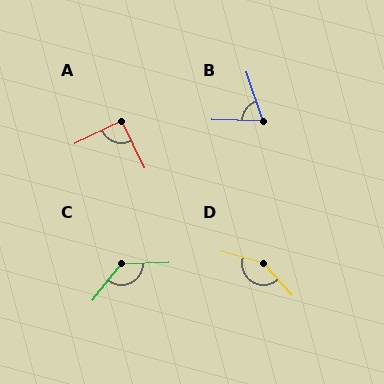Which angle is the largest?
D, at approximately 148 degrees.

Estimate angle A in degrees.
Approximately 91 degrees.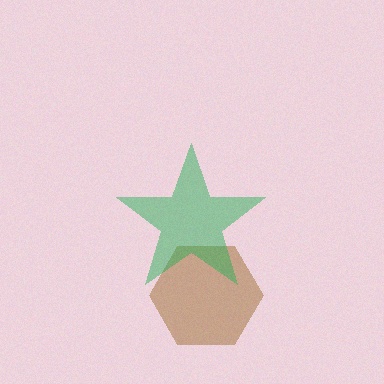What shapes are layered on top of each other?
The layered shapes are: a brown hexagon, a green star.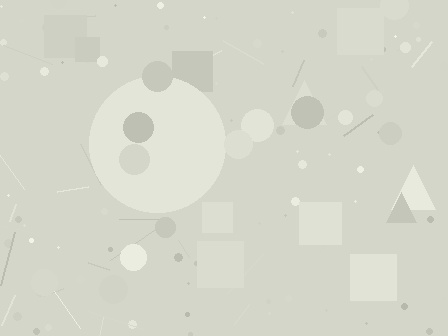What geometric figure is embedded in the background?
A circle is embedded in the background.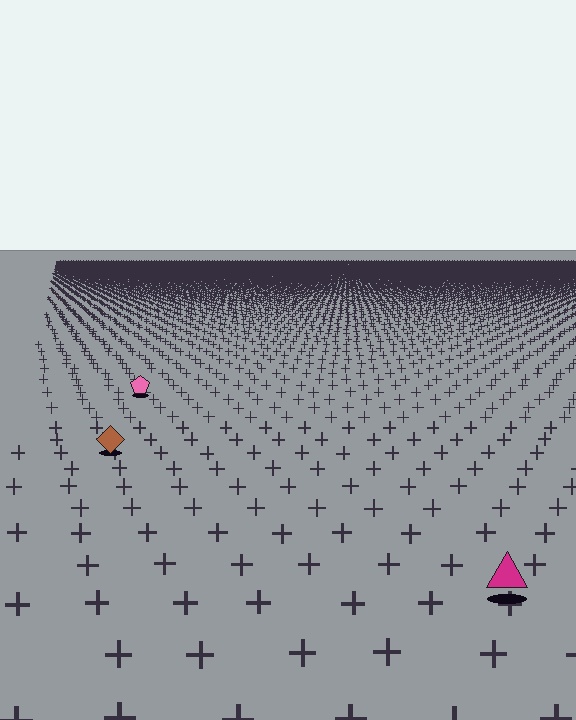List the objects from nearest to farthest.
From nearest to farthest: the magenta triangle, the brown diamond, the pink pentagon.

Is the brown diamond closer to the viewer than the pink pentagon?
Yes. The brown diamond is closer — you can tell from the texture gradient: the ground texture is coarser near it.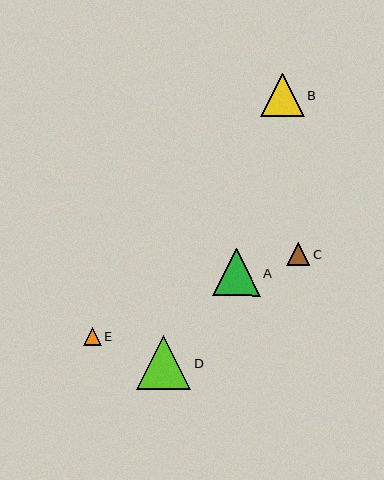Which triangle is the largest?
Triangle D is the largest with a size of approximately 54 pixels.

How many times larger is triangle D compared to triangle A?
Triangle D is approximately 1.1 times the size of triangle A.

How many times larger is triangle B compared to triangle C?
Triangle B is approximately 1.9 times the size of triangle C.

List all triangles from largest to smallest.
From largest to smallest: D, A, B, C, E.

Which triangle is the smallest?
Triangle E is the smallest with a size of approximately 18 pixels.